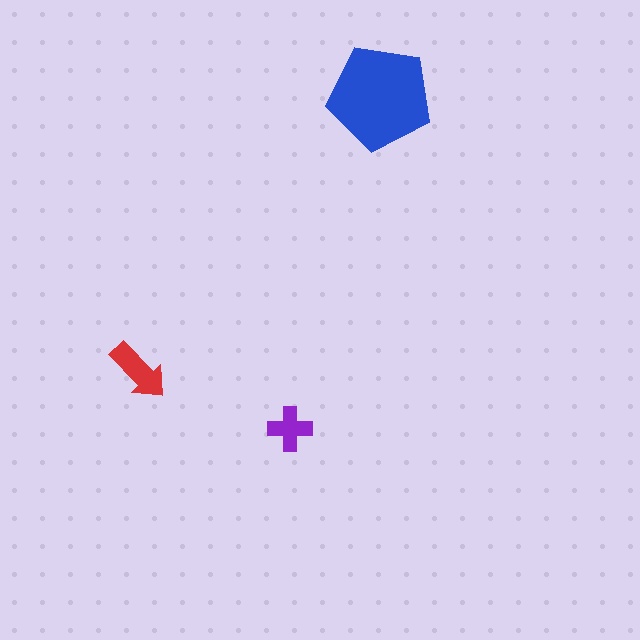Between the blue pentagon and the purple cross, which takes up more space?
The blue pentagon.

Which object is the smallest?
The purple cross.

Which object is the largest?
The blue pentagon.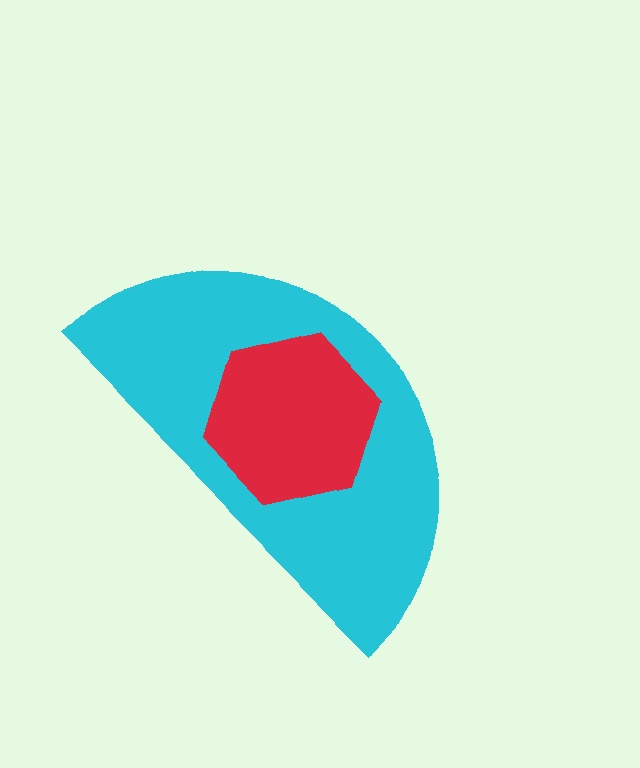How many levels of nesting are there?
2.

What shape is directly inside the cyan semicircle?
The red hexagon.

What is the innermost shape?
The red hexagon.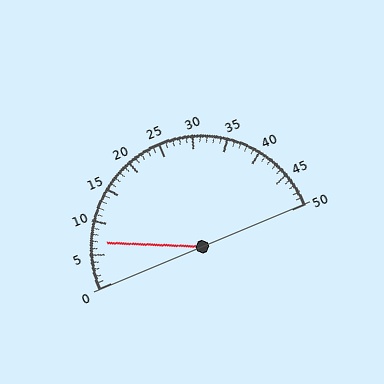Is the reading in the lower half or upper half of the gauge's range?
The reading is in the lower half of the range (0 to 50).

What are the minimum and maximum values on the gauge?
The gauge ranges from 0 to 50.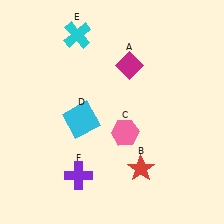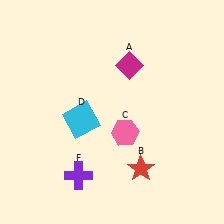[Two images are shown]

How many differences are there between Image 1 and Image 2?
There is 1 difference between the two images.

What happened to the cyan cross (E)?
The cyan cross (E) was removed in Image 2. It was in the top-left area of Image 1.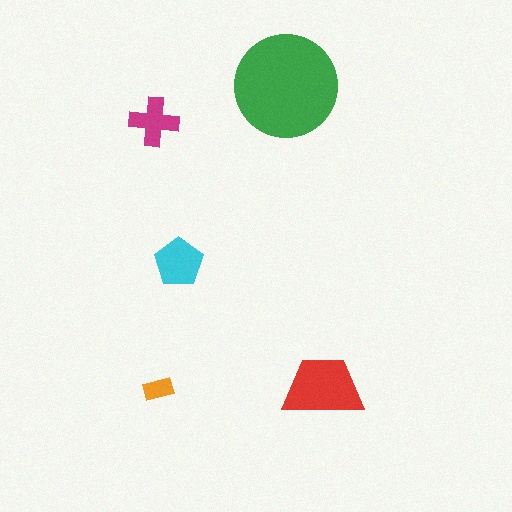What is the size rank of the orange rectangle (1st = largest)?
5th.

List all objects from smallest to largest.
The orange rectangle, the magenta cross, the cyan pentagon, the red trapezoid, the green circle.